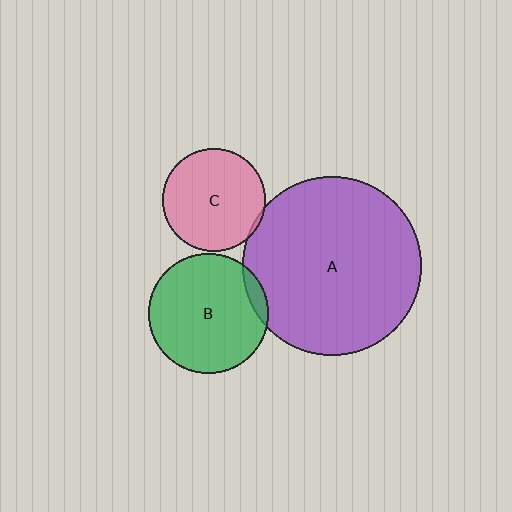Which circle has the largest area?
Circle A (purple).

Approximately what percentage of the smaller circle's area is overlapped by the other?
Approximately 5%.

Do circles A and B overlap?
Yes.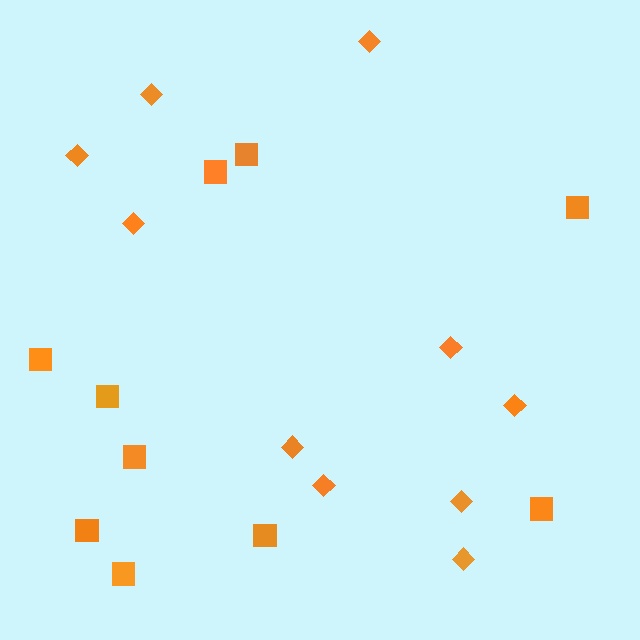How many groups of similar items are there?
There are 2 groups: one group of diamonds (10) and one group of squares (10).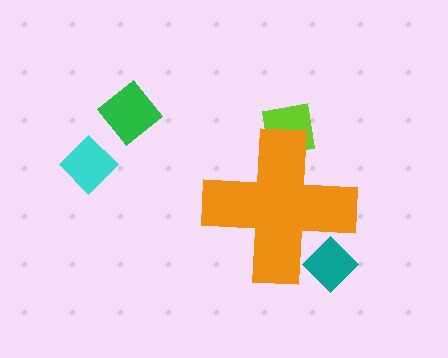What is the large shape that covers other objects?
An orange cross.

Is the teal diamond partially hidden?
Yes, the teal diamond is partially hidden behind the orange cross.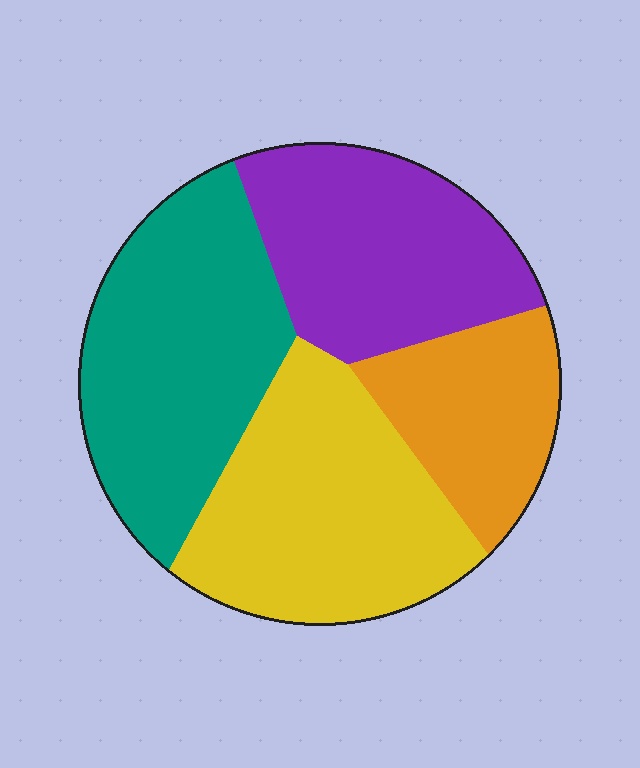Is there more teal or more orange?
Teal.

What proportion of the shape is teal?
Teal covers around 30% of the shape.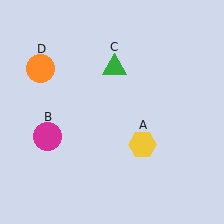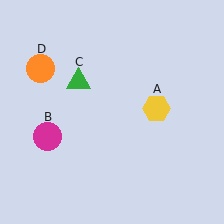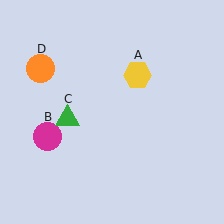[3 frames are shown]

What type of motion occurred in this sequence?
The yellow hexagon (object A), green triangle (object C) rotated counterclockwise around the center of the scene.